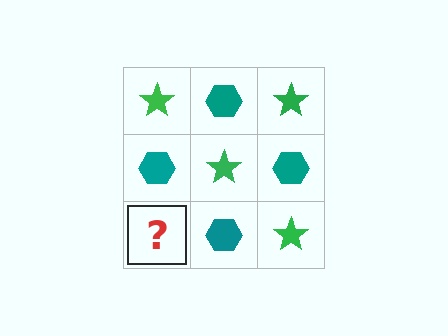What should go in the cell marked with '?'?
The missing cell should contain a green star.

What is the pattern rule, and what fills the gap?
The rule is that it alternates green star and teal hexagon in a checkerboard pattern. The gap should be filled with a green star.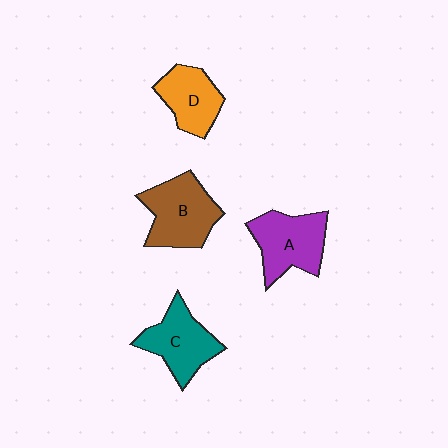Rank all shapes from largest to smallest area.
From largest to smallest: B (brown), A (purple), C (teal), D (orange).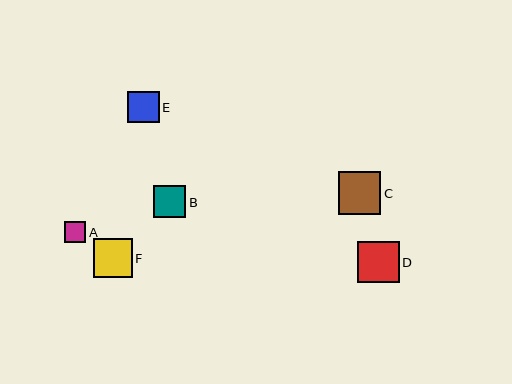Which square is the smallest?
Square A is the smallest with a size of approximately 21 pixels.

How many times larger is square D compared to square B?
Square D is approximately 1.3 times the size of square B.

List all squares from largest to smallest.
From largest to smallest: C, D, F, B, E, A.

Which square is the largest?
Square C is the largest with a size of approximately 42 pixels.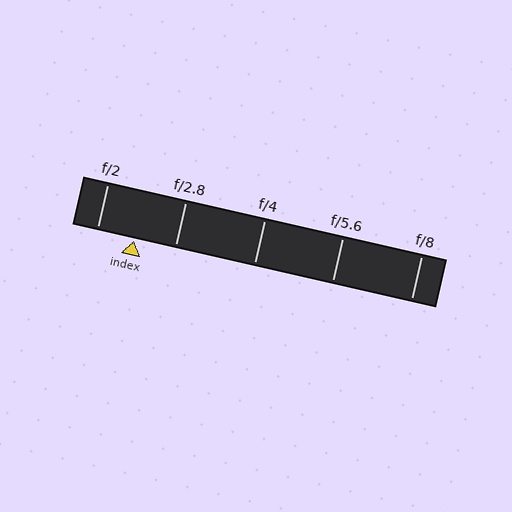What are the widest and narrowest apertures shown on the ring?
The widest aperture shown is f/2 and the narrowest is f/8.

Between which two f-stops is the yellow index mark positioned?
The index mark is between f/2 and f/2.8.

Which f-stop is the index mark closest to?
The index mark is closest to f/2.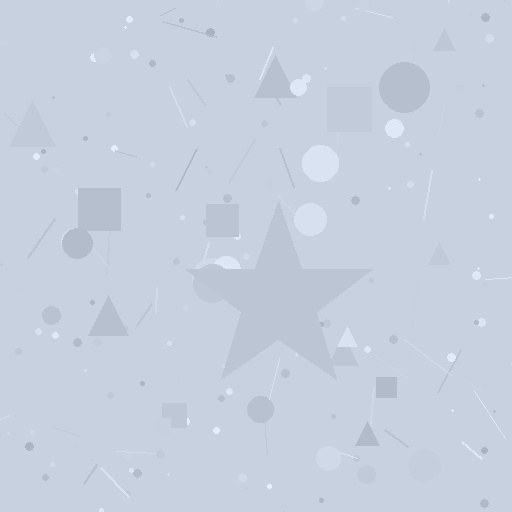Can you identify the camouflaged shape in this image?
The camouflaged shape is a star.